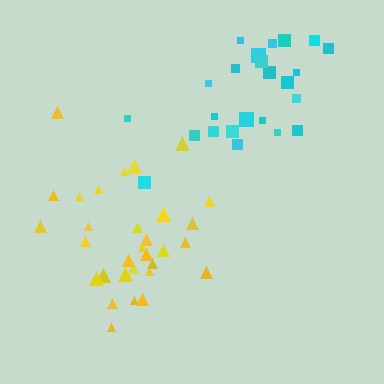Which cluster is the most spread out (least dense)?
Cyan.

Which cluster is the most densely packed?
Yellow.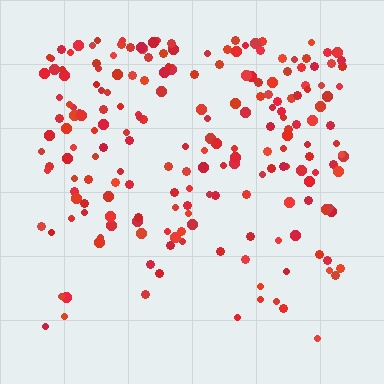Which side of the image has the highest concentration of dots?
The top.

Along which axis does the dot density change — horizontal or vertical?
Vertical.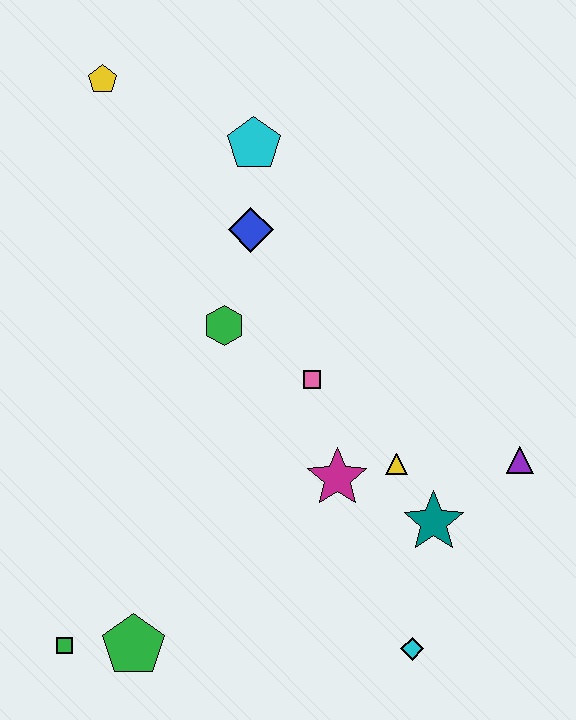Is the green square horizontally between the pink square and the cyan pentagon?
No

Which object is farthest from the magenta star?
The yellow pentagon is farthest from the magenta star.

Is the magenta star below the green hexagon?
Yes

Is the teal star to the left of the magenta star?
No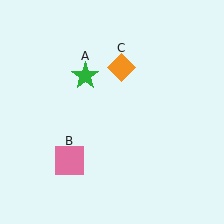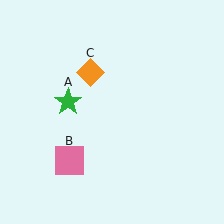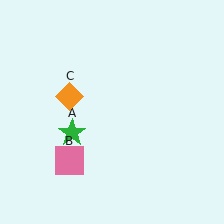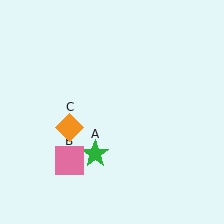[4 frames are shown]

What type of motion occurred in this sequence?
The green star (object A), orange diamond (object C) rotated counterclockwise around the center of the scene.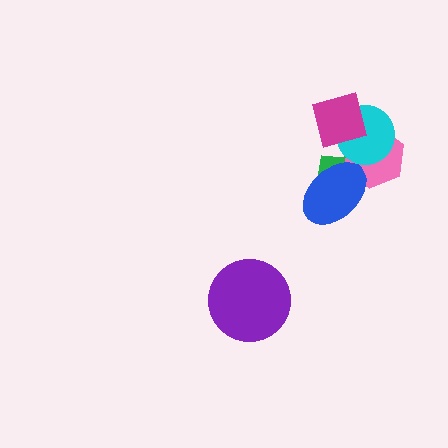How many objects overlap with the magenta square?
3 objects overlap with the magenta square.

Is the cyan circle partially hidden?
Yes, it is partially covered by another shape.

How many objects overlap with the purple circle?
0 objects overlap with the purple circle.